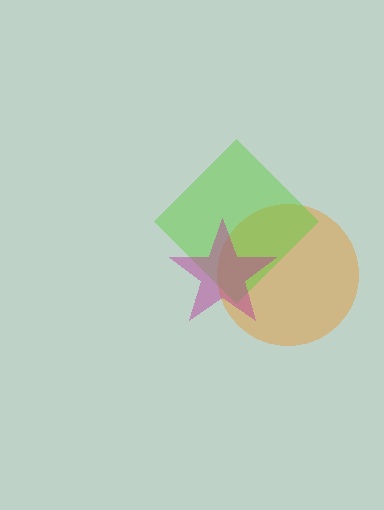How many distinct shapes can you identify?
There are 3 distinct shapes: an orange circle, a lime diamond, a magenta star.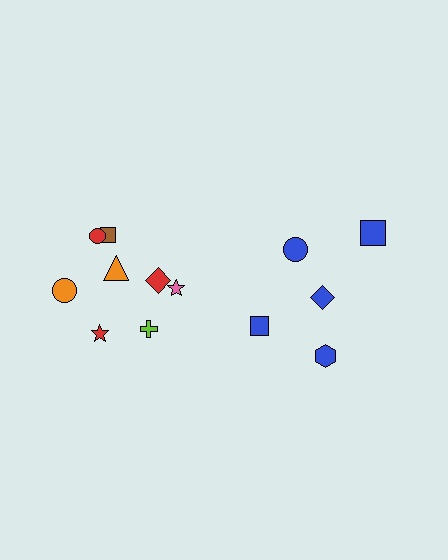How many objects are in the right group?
There are 5 objects.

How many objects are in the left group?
There are 8 objects.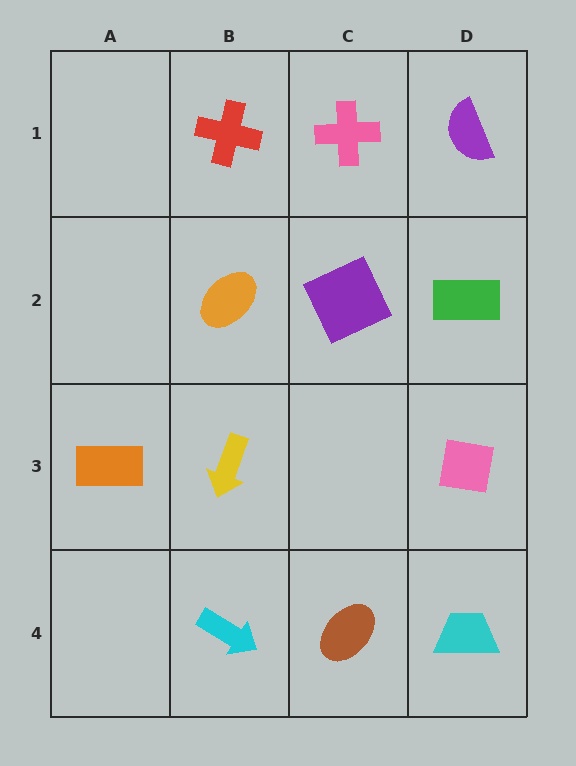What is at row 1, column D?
A purple semicircle.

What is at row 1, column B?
A red cross.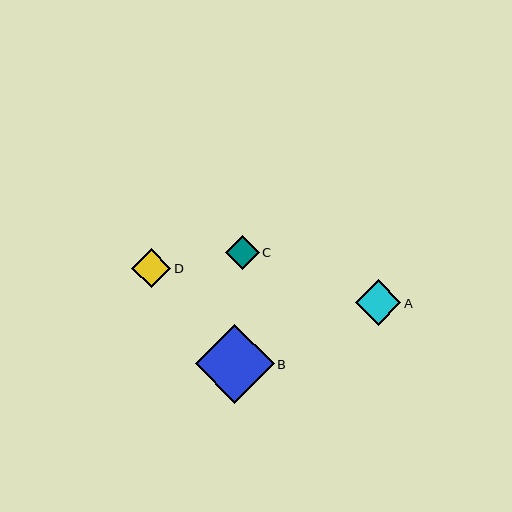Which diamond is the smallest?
Diamond C is the smallest with a size of approximately 34 pixels.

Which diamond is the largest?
Diamond B is the largest with a size of approximately 78 pixels.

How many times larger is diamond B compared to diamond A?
Diamond B is approximately 1.7 times the size of diamond A.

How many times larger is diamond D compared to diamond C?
Diamond D is approximately 1.2 times the size of diamond C.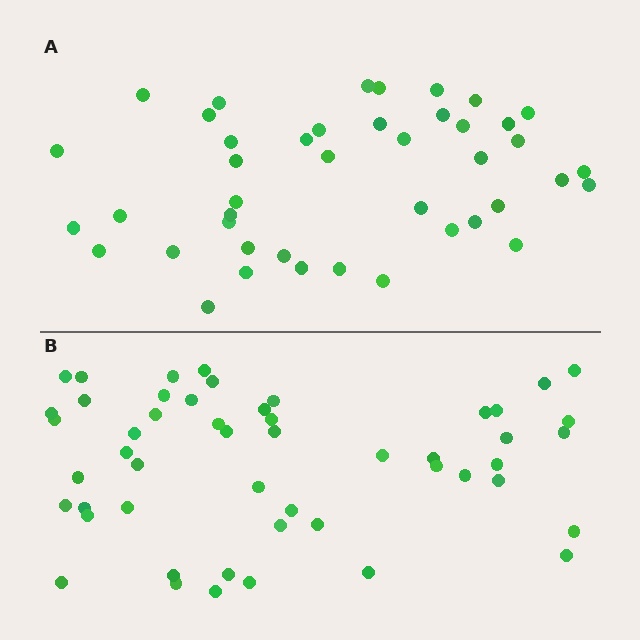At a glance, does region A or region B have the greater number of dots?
Region B (the bottom region) has more dots.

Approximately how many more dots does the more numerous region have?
Region B has roughly 8 or so more dots than region A.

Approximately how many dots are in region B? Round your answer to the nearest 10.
About 50 dots. (The exact count is 51, which rounds to 50.)